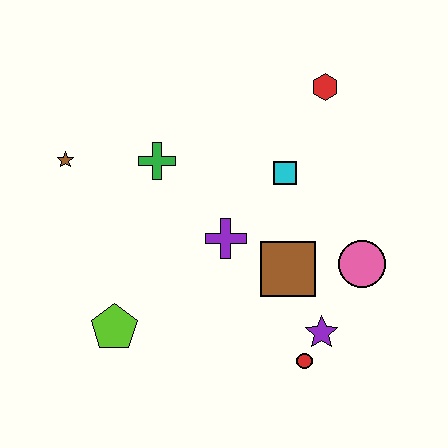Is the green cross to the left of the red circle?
Yes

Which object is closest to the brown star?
The green cross is closest to the brown star.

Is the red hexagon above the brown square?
Yes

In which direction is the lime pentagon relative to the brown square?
The lime pentagon is to the left of the brown square.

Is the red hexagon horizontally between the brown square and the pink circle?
Yes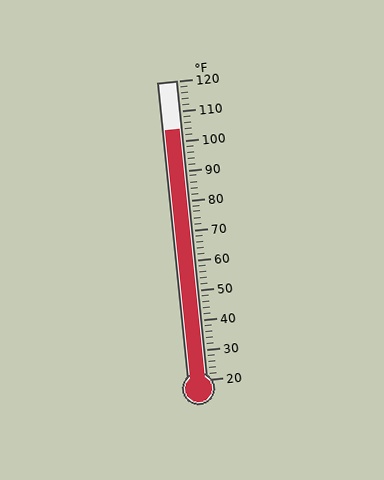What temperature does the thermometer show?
The thermometer shows approximately 104°F.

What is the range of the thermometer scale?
The thermometer scale ranges from 20°F to 120°F.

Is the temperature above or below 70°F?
The temperature is above 70°F.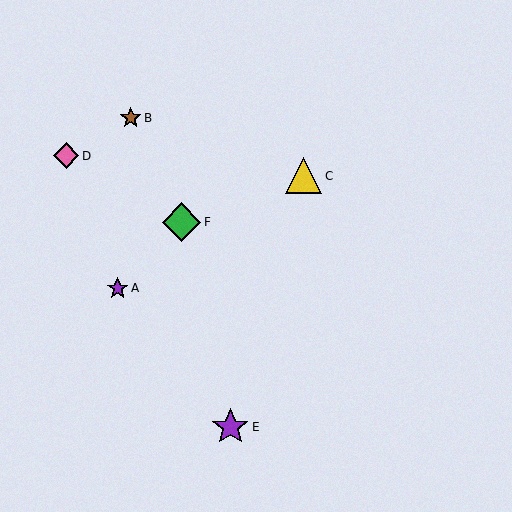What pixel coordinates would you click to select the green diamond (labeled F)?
Click at (182, 222) to select the green diamond F.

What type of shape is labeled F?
Shape F is a green diamond.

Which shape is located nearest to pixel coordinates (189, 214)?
The green diamond (labeled F) at (182, 222) is nearest to that location.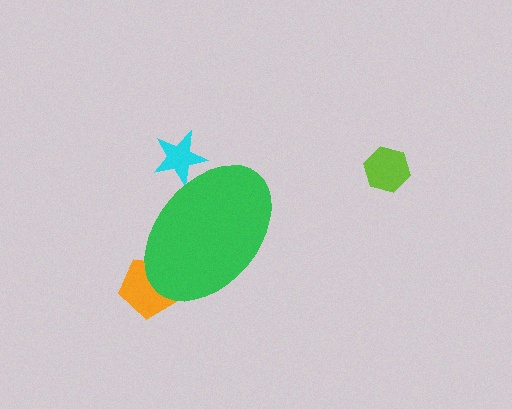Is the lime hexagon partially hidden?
No, the lime hexagon is fully visible.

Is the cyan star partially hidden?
Yes, the cyan star is partially hidden behind the green ellipse.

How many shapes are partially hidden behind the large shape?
2 shapes are partially hidden.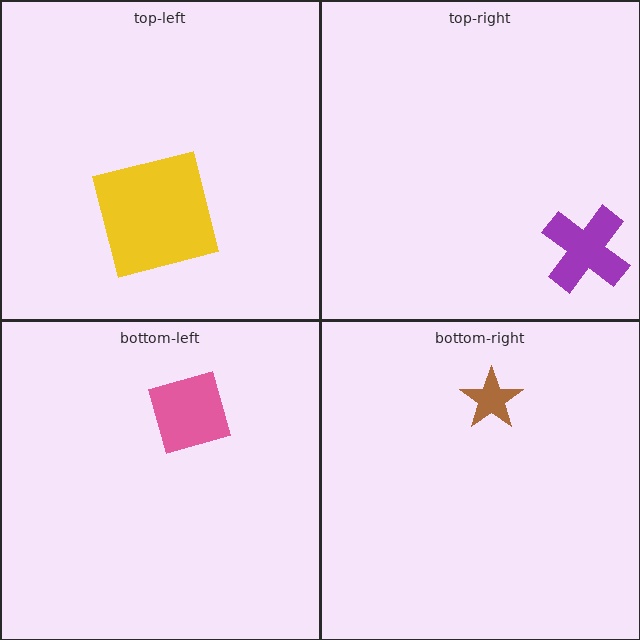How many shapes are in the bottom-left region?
1.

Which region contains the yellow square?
The top-left region.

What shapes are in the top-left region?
The yellow square.